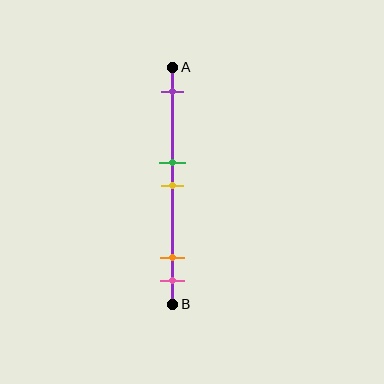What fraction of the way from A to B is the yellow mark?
The yellow mark is approximately 50% (0.5) of the way from A to B.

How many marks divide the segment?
There are 5 marks dividing the segment.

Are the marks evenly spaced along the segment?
No, the marks are not evenly spaced.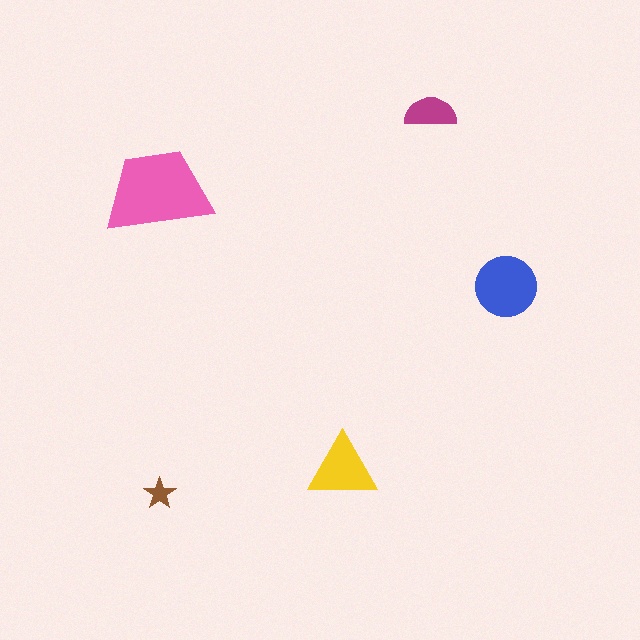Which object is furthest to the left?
The pink trapezoid is leftmost.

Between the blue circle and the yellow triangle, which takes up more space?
The blue circle.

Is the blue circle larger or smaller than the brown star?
Larger.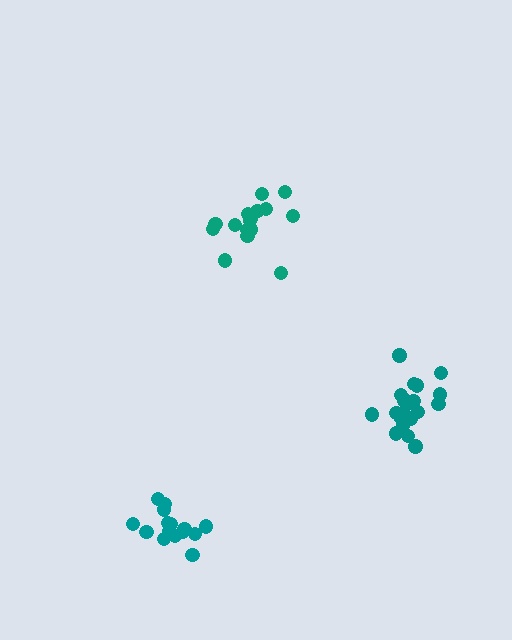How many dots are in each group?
Group 1: 15 dots, Group 2: 16 dots, Group 3: 21 dots (52 total).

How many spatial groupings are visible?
There are 3 spatial groupings.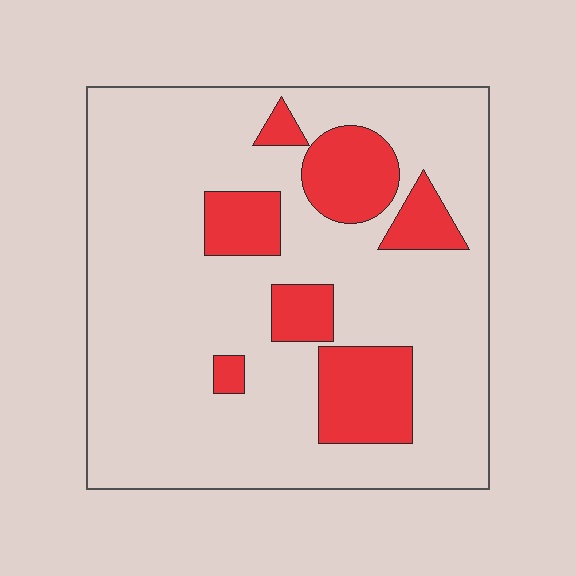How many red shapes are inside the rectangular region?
7.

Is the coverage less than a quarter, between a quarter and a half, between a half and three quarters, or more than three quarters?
Less than a quarter.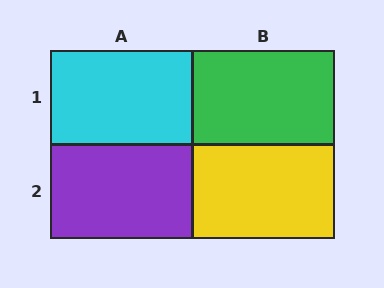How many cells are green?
1 cell is green.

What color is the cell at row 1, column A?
Cyan.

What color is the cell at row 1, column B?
Green.